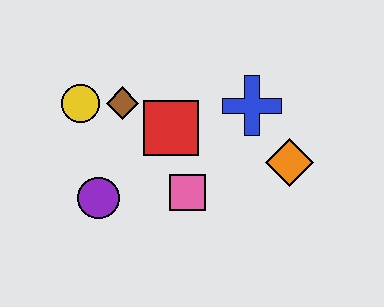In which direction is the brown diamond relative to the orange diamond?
The brown diamond is to the left of the orange diamond.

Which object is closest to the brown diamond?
The yellow circle is closest to the brown diamond.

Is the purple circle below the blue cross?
Yes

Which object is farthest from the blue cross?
The purple circle is farthest from the blue cross.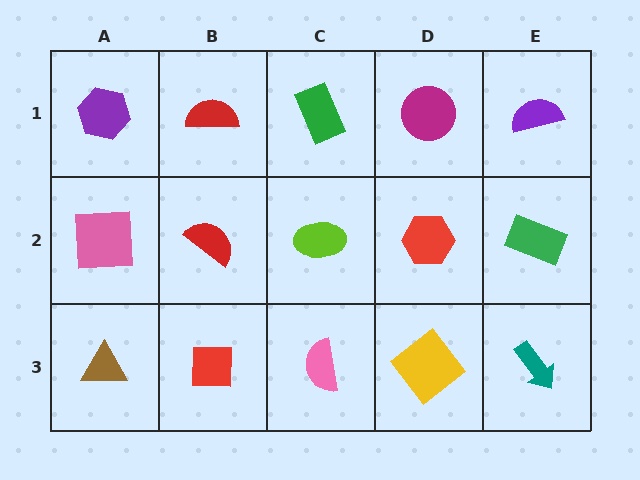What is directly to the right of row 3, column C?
A yellow diamond.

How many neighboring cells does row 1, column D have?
3.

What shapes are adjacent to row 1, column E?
A green rectangle (row 2, column E), a magenta circle (row 1, column D).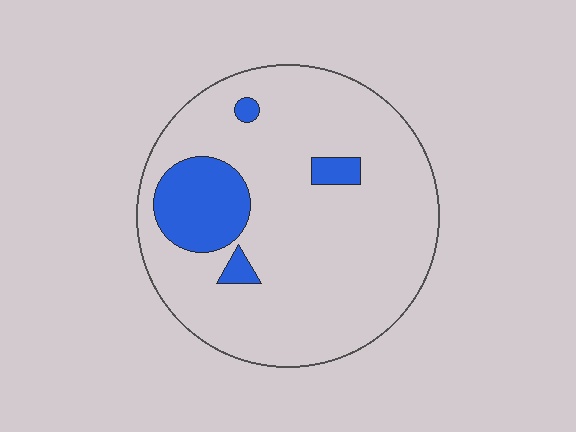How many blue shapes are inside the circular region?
4.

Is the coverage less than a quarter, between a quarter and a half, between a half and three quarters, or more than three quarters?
Less than a quarter.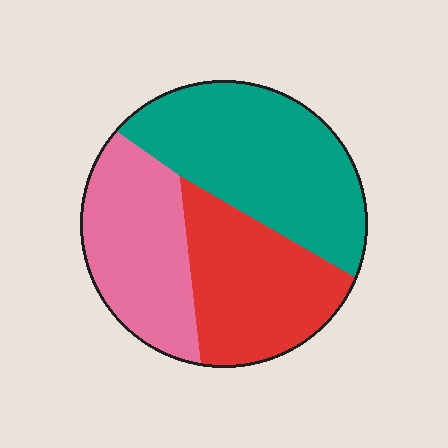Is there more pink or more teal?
Teal.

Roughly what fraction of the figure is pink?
Pink covers about 30% of the figure.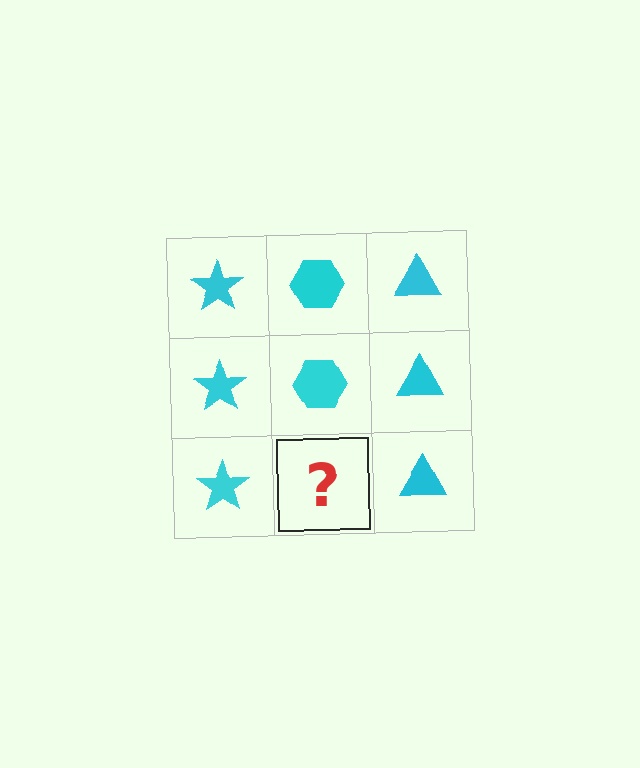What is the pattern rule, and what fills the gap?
The rule is that each column has a consistent shape. The gap should be filled with a cyan hexagon.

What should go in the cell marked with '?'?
The missing cell should contain a cyan hexagon.